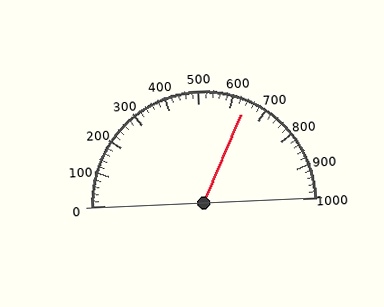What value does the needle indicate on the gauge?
The needle indicates approximately 640.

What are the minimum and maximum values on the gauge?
The gauge ranges from 0 to 1000.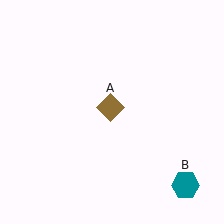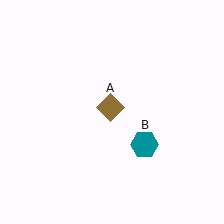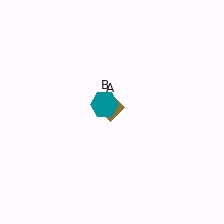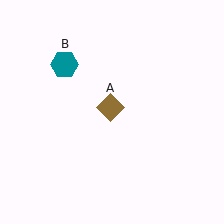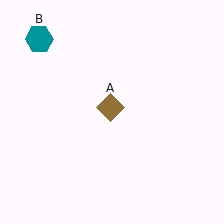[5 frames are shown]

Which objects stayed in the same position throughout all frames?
Brown diamond (object A) remained stationary.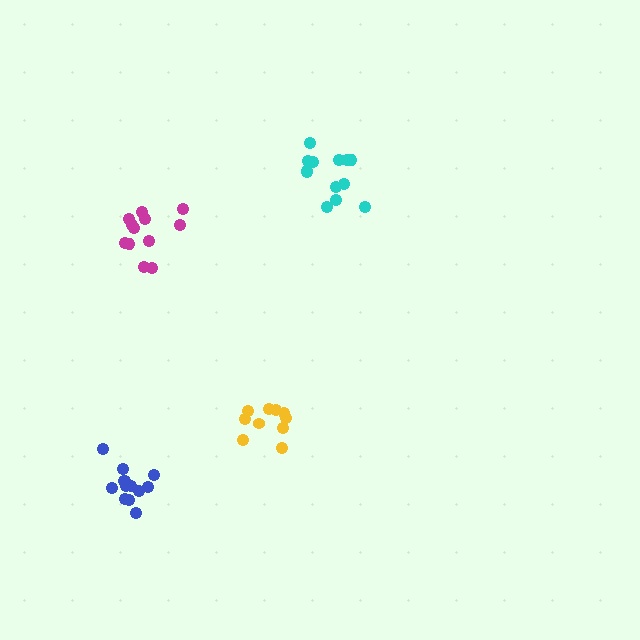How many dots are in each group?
Group 1: 12 dots, Group 2: 13 dots, Group 3: 10 dots, Group 4: 13 dots (48 total).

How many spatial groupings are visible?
There are 4 spatial groupings.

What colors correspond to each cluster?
The clusters are colored: magenta, blue, yellow, cyan.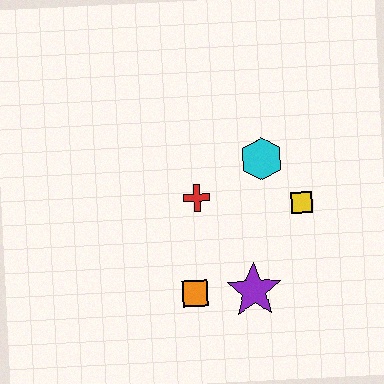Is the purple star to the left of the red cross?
No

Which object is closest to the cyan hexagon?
The yellow square is closest to the cyan hexagon.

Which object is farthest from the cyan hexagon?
The orange square is farthest from the cyan hexagon.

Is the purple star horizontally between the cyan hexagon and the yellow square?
No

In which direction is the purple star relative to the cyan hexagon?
The purple star is below the cyan hexagon.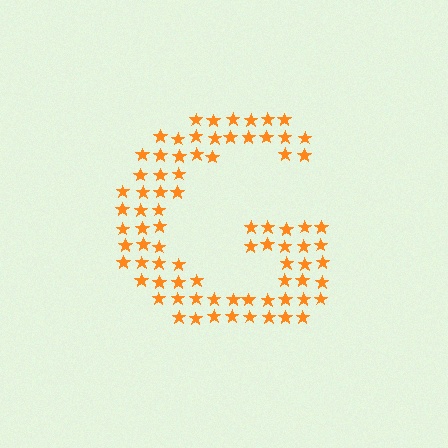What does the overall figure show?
The overall figure shows the letter G.